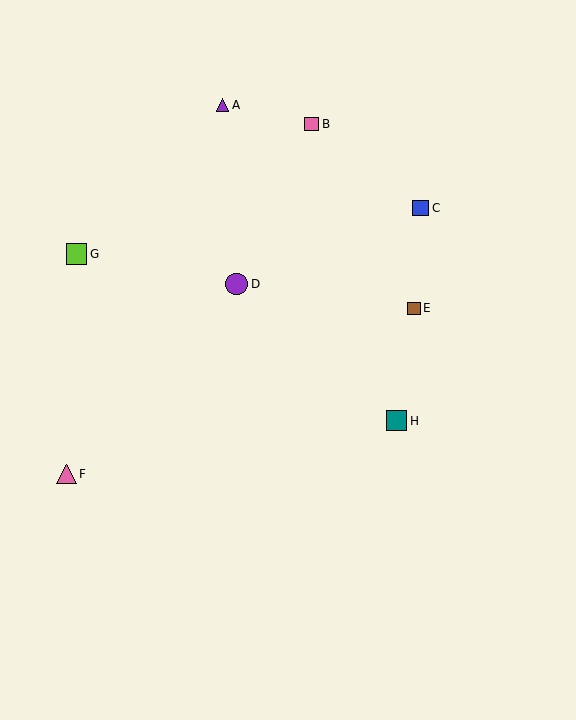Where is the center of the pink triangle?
The center of the pink triangle is at (66, 474).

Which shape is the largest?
The purple circle (labeled D) is the largest.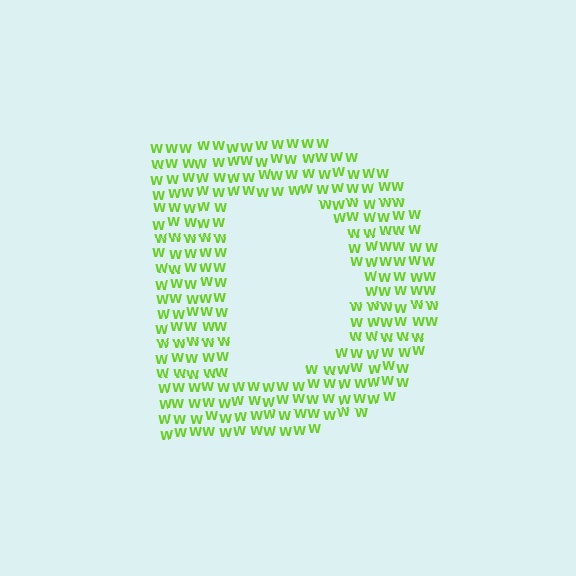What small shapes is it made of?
It is made of small letter W's.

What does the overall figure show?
The overall figure shows the letter D.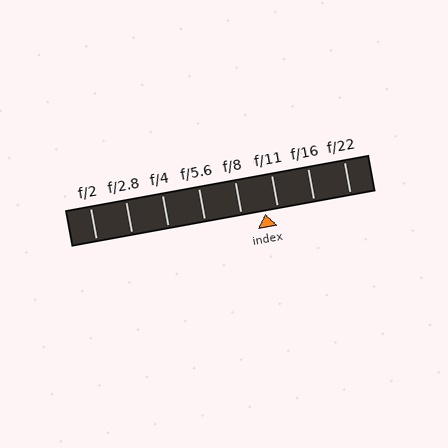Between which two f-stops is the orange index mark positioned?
The index mark is between f/8 and f/11.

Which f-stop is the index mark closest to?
The index mark is closest to f/11.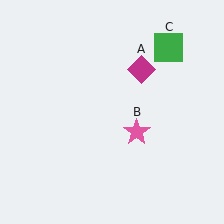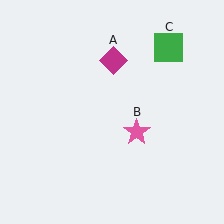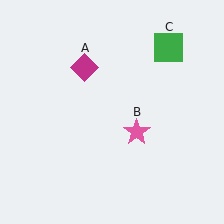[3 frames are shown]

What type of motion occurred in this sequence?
The magenta diamond (object A) rotated counterclockwise around the center of the scene.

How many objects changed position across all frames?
1 object changed position: magenta diamond (object A).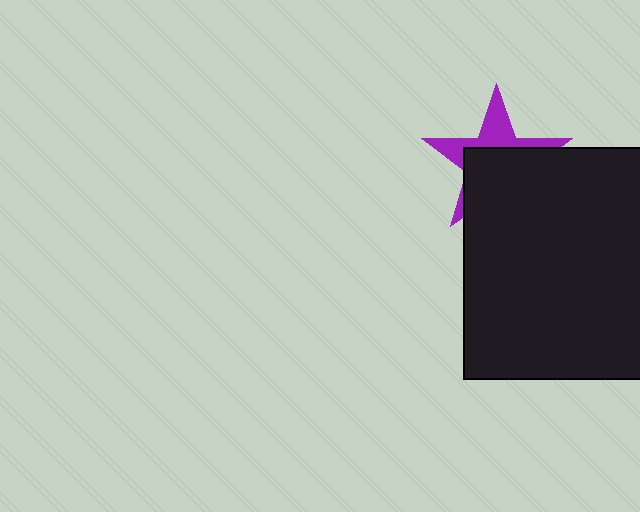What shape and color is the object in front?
The object in front is a black square.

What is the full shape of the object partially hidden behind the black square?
The partially hidden object is a purple star.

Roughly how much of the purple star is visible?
A small part of it is visible (roughly 40%).